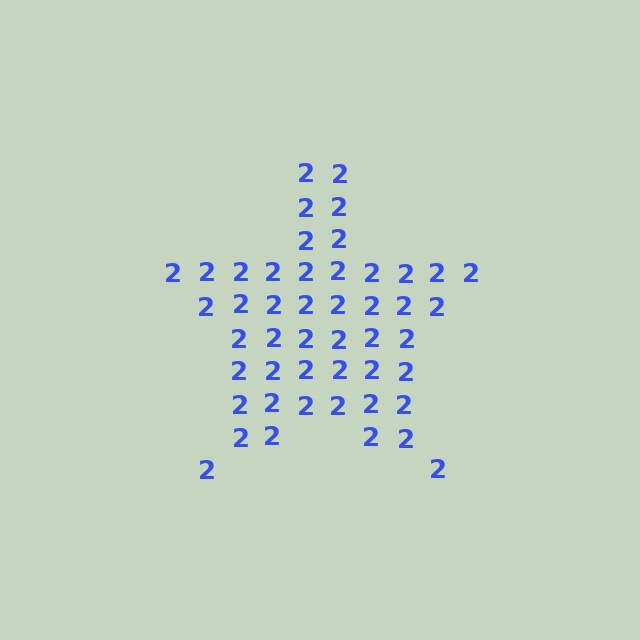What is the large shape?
The large shape is a star.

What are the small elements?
The small elements are digit 2's.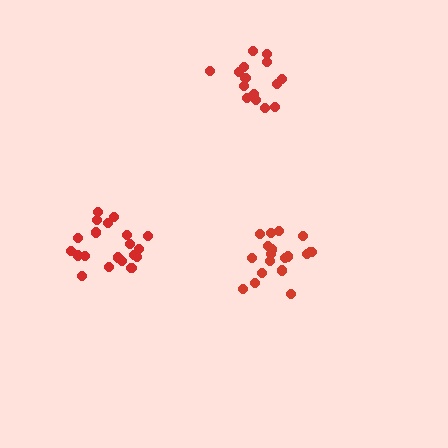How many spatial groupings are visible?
There are 3 spatial groupings.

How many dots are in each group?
Group 1: 19 dots, Group 2: 21 dots, Group 3: 15 dots (55 total).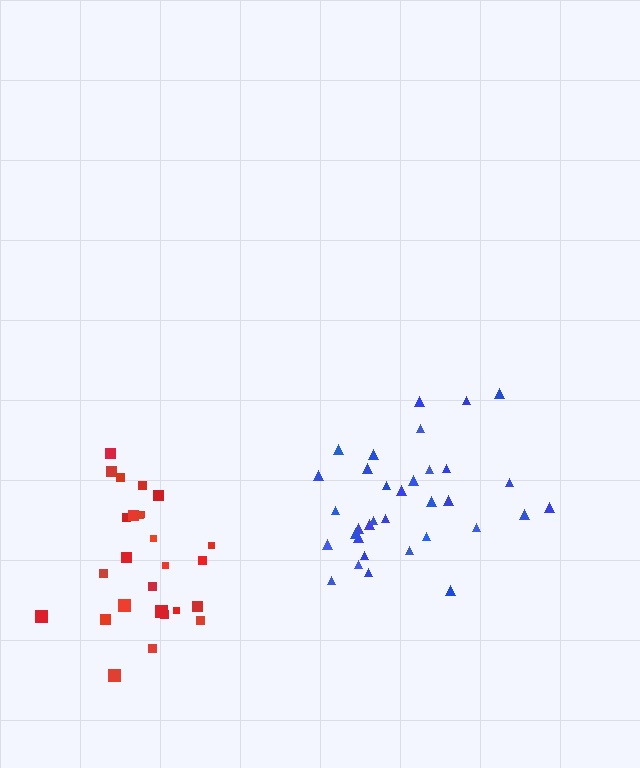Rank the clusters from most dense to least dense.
blue, red.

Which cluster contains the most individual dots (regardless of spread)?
Blue (34).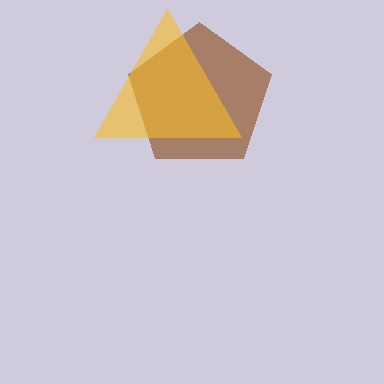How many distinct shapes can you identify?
There are 2 distinct shapes: a brown pentagon, a yellow triangle.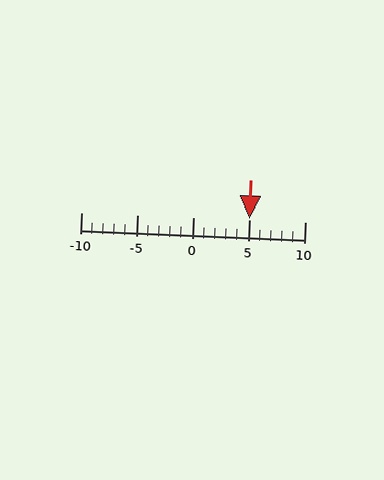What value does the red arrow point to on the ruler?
The red arrow points to approximately 5.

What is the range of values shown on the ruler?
The ruler shows values from -10 to 10.